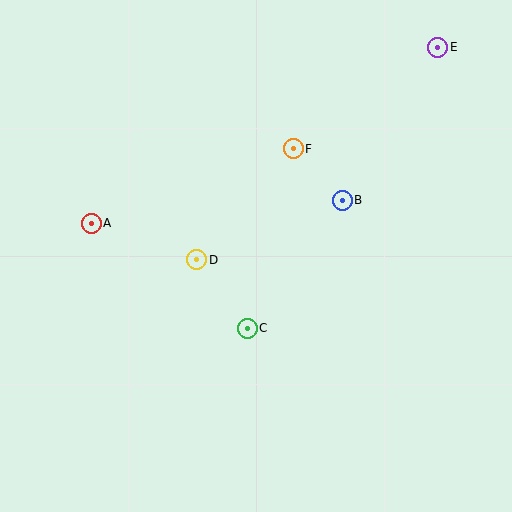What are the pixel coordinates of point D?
Point D is at (197, 260).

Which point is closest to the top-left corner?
Point A is closest to the top-left corner.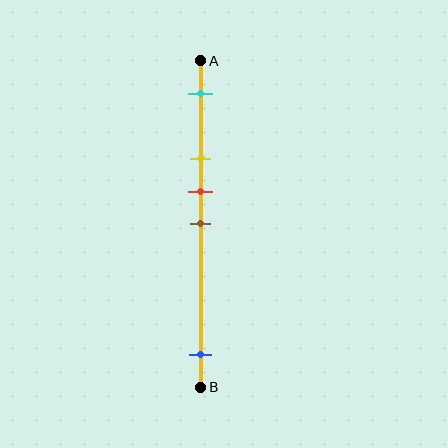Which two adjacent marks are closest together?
The red and brown marks are the closest adjacent pair.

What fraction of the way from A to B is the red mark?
The red mark is approximately 40% (0.4) of the way from A to B.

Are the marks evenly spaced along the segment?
No, the marks are not evenly spaced.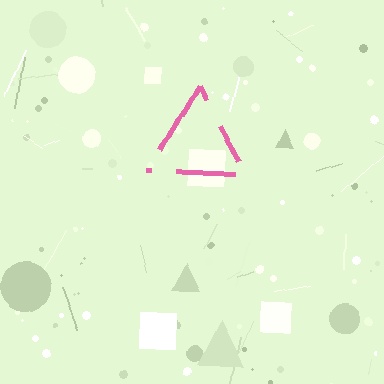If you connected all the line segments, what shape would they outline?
They would outline a triangle.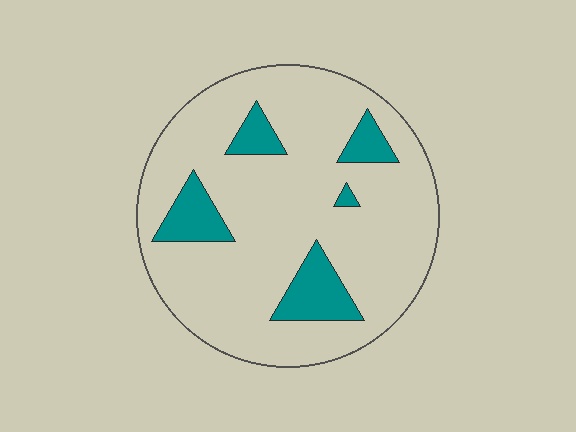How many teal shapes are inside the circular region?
5.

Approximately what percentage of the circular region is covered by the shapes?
Approximately 15%.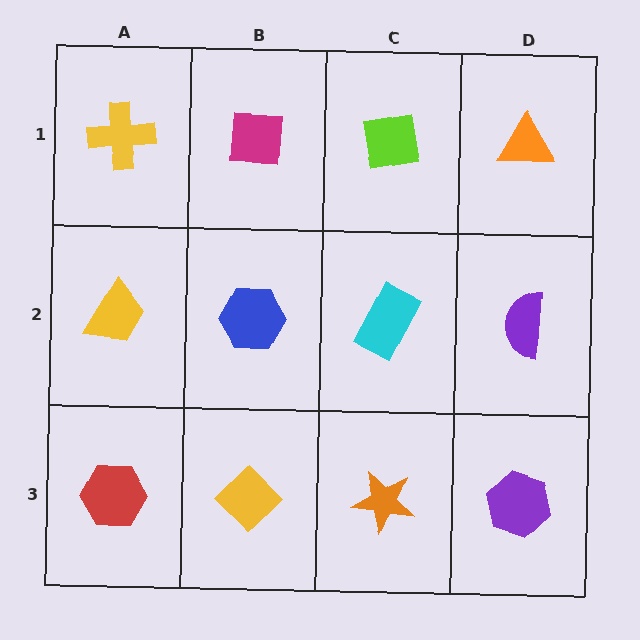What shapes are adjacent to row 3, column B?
A blue hexagon (row 2, column B), a red hexagon (row 3, column A), an orange star (row 3, column C).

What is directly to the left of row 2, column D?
A cyan rectangle.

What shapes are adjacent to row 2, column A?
A yellow cross (row 1, column A), a red hexagon (row 3, column A), a blue hexagon (row 2, column B).